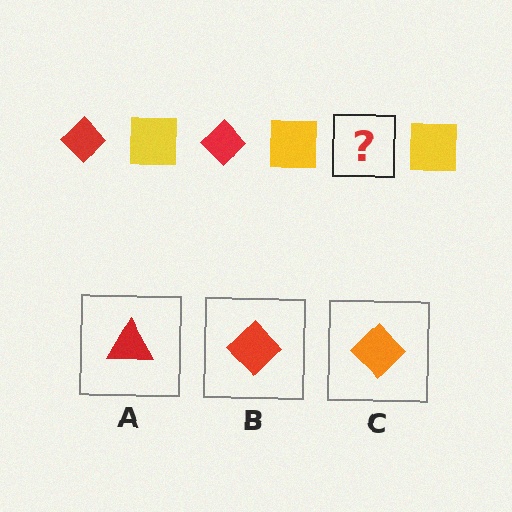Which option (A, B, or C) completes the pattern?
B.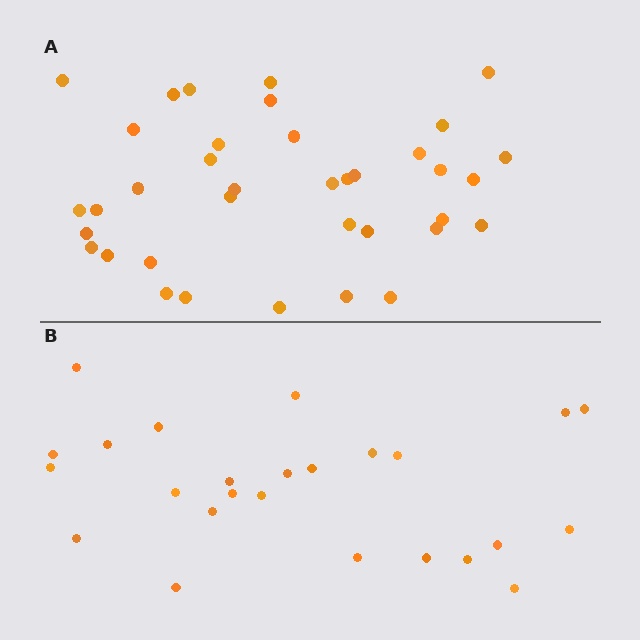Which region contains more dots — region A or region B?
Region A (the top region) has more dots.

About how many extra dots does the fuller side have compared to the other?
Region A has roughly 12 or so more dots than region B.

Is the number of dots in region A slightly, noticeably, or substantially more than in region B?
Region A has substantially more. The ratio is roughly 1.5 to 1.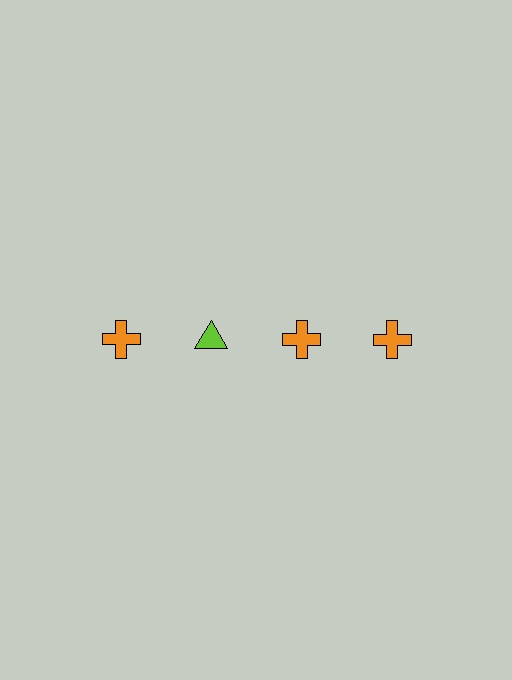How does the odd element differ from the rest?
It differs in both color (lime instead of orange) and shape (triangle instead of cross).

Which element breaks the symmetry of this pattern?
The lime triangle in the top row, second from left column breaks the symmetry. All other shapes are orange crosses.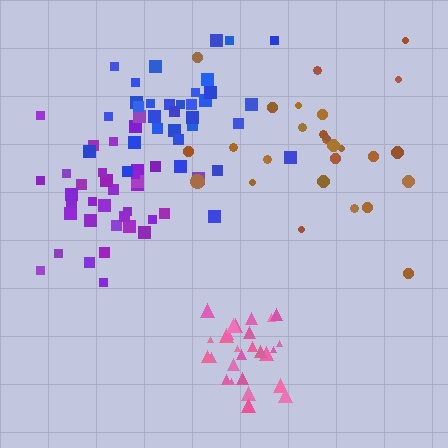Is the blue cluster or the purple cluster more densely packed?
Purple.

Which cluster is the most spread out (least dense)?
Brown.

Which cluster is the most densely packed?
Pink.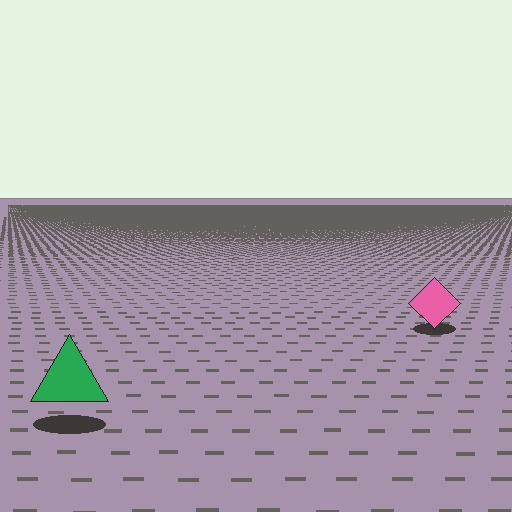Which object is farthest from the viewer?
The pink diamond is farthest from the viewer. It appears smaller and the ground texture around it is denser.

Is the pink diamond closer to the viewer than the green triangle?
No. The green triangle is closer — you can tell from the texture gradient: the ground texture is coarser near it.